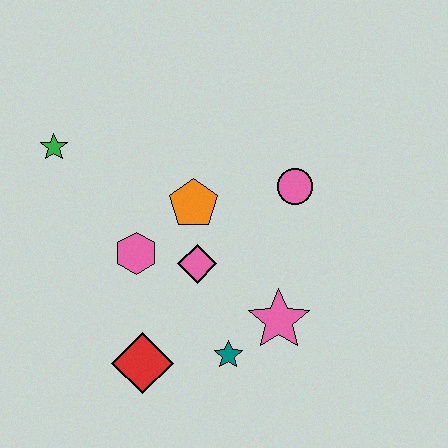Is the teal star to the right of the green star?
Yes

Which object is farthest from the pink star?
The green star is farthest from the pink star.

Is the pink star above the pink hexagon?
No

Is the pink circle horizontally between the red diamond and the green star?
No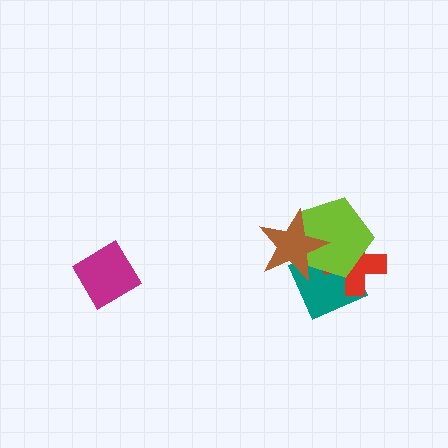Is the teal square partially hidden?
Yes, it is partially covered by another shape.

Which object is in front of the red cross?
The lime pentagon is in front of the red cross.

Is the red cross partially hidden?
Yes, it is partially covered by another shape.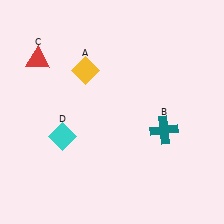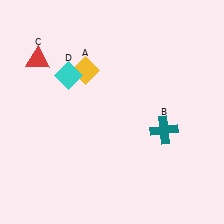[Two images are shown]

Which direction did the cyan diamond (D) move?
The cyan diamond (D) moved up.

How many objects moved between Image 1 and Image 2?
1 object moved between the two images.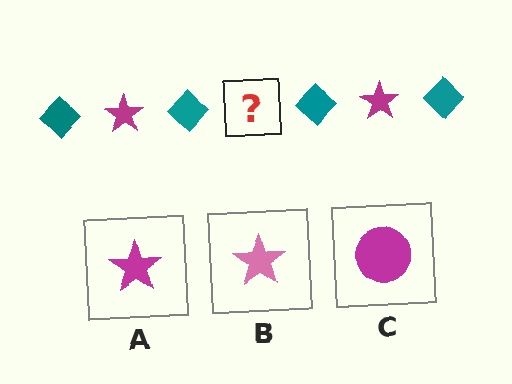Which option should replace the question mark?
Option A.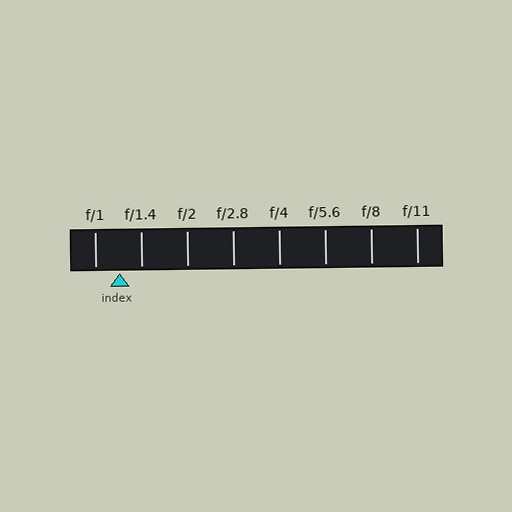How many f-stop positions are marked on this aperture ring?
There are 8 f-stop positions marked.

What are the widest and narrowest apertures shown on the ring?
The widest aperture shown is f/1 and the narrowest is f/11.